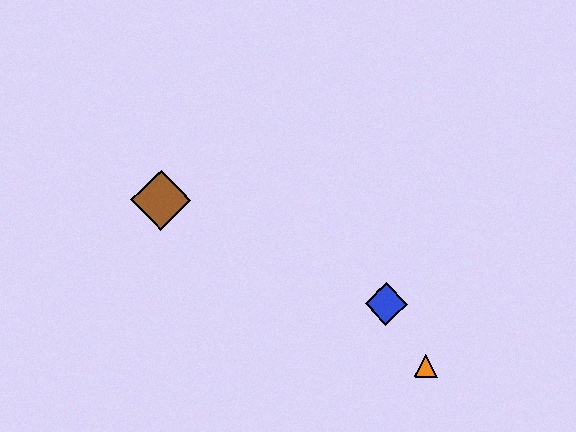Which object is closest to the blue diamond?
The orange triangle is closest to the blue diamond.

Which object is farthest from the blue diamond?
The brown diamond is farthest from the blue diamond.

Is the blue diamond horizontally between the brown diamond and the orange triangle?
Yes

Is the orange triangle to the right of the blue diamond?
Yes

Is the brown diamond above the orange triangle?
Yes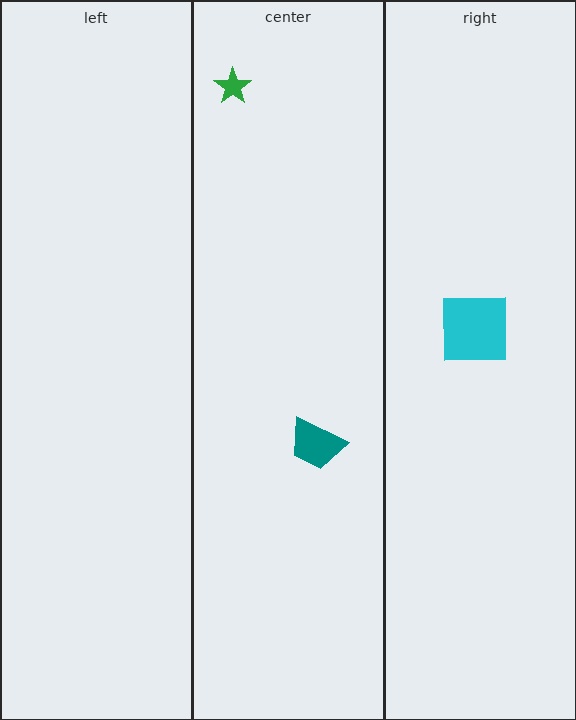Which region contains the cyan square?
The right region.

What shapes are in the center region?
The teal trapezoid, the green star.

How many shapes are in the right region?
1.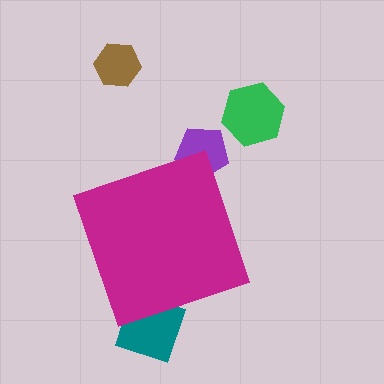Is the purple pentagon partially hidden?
Yes, the purple pentagon is partially hidden behind the magenta diamond.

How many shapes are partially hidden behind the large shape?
2 shapes are partially hidden.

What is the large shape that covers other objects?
A magenta diamond.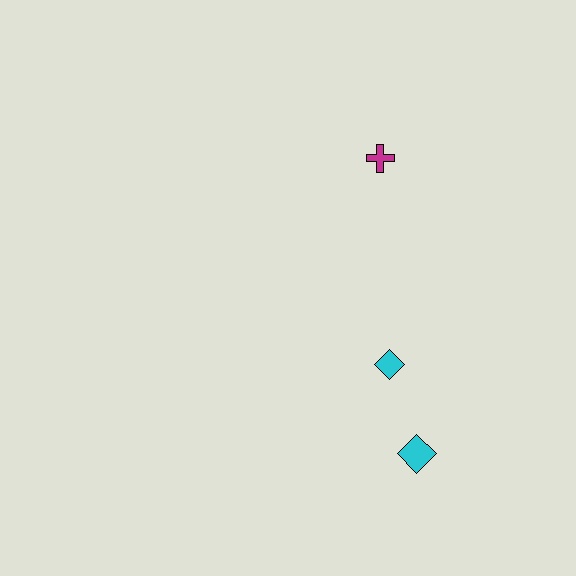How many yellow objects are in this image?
There are no yellow objects.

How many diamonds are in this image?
There are 2 diamonds.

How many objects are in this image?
There are 3 objects.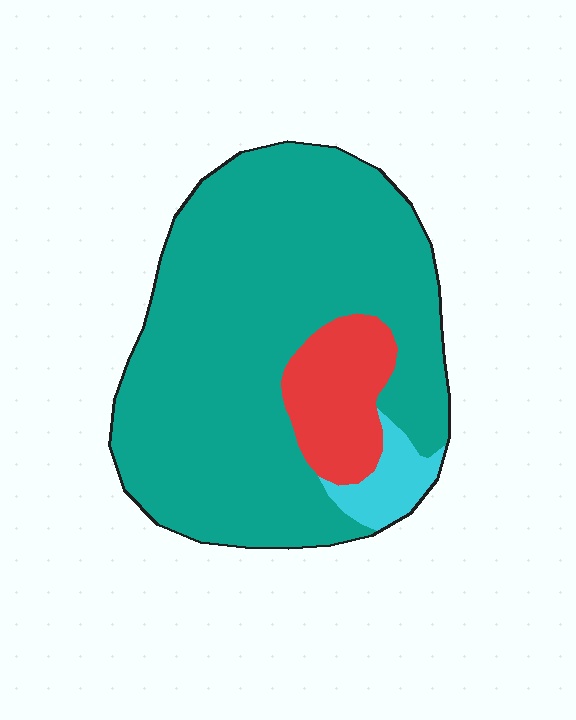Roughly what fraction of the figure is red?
Red covers around 15% of the figure.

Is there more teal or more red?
Teal.